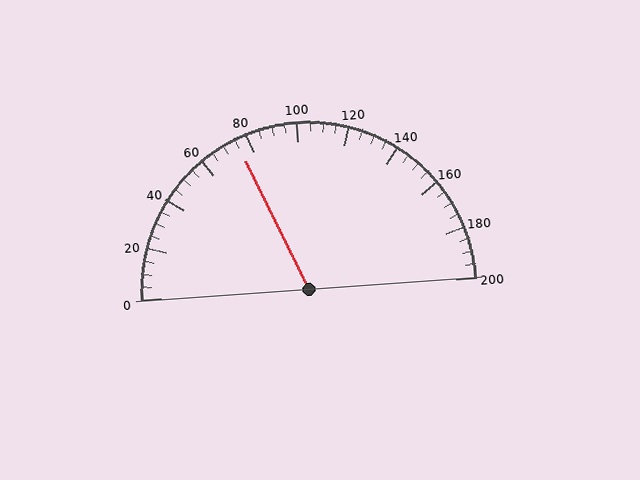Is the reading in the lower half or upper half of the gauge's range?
The reading is in the lower half of the range (0 to 200).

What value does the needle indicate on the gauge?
The needle indicates approximately 75.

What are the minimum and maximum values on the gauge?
The gauge ranges from 0 to 200.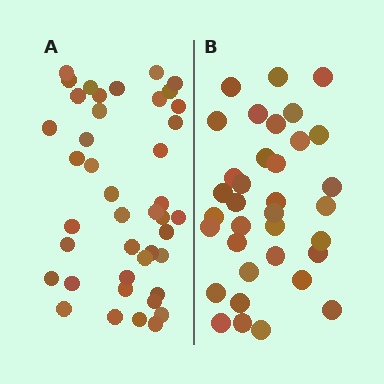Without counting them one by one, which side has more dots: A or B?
Region A (the left region) has more dots.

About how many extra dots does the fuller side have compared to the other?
Region A has roughly 8 or so more dots than region B.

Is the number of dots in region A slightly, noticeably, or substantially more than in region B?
Region A has only slightly more — the two regions are fairly close. The ratio is roughly 1.2 to 1.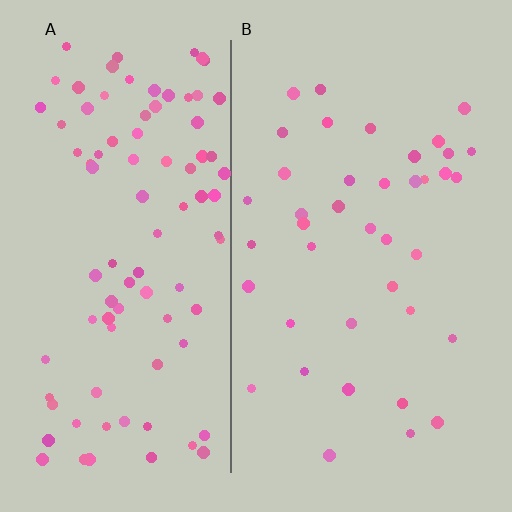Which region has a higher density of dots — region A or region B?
A (the left).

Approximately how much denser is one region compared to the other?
Approximately 2.3× — region A over region B.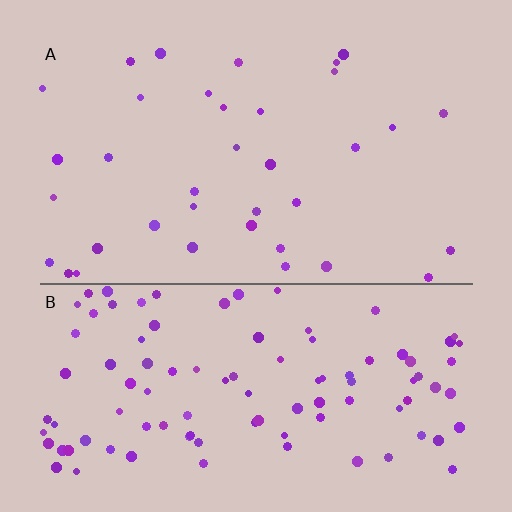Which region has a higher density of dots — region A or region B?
B (the bottom).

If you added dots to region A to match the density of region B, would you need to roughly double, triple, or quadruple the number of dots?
Approximately triple.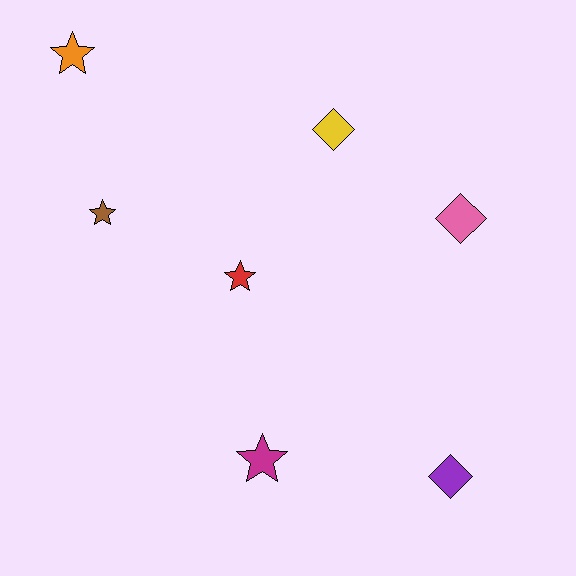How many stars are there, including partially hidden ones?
There are 4 stars.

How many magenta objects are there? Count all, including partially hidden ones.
There is 1 magenta object.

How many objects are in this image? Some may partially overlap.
There are 7 objects.